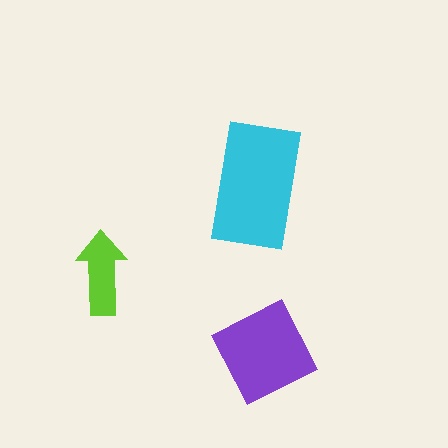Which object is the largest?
The cyan rectangle.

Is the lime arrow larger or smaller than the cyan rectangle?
Smaller.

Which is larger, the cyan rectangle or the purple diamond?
The cyan rectangle.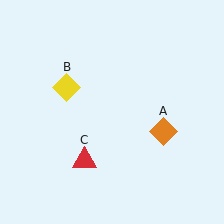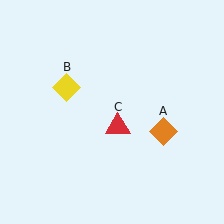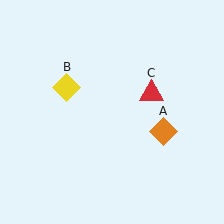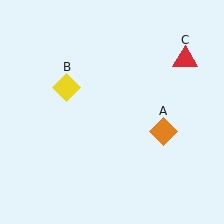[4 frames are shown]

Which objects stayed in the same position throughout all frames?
Orange diamond (object A) and yellow diamond (object B) remained stationary.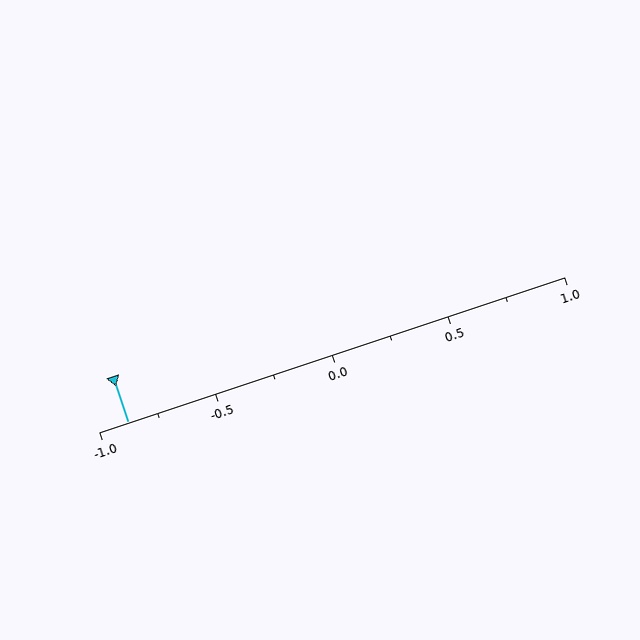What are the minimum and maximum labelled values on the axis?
The axis runs from -1.0 to 1.0.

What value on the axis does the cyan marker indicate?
The marker indicates approximately -0.88.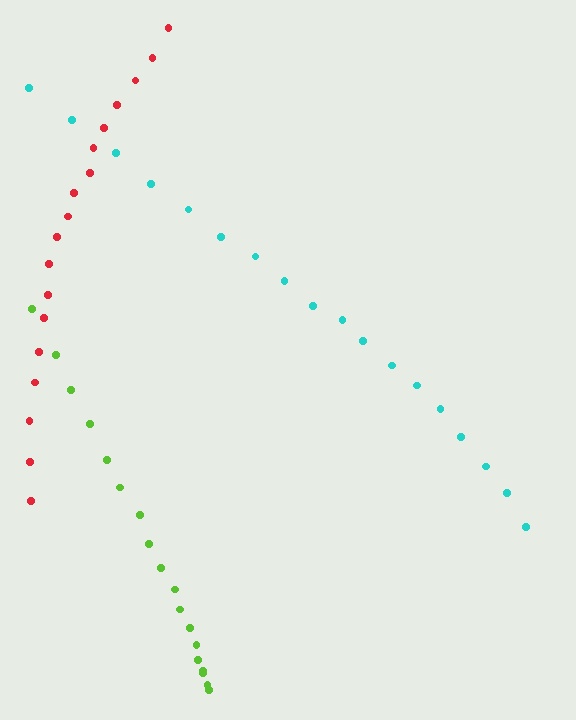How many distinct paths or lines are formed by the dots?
There are 3 distinct paths.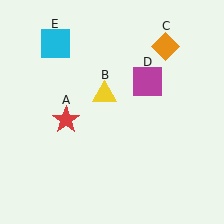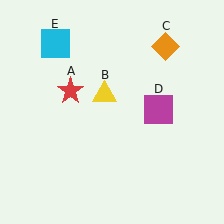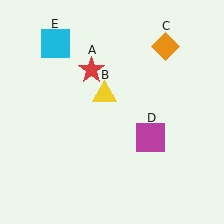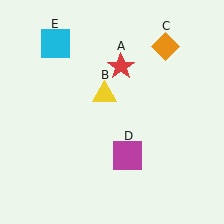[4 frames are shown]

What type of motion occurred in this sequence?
The red star (object A), magenta square (object D) rotated clockwise around the center of the scene.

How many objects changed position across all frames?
2 objects changed position: red star (object A), magenta square (object D).